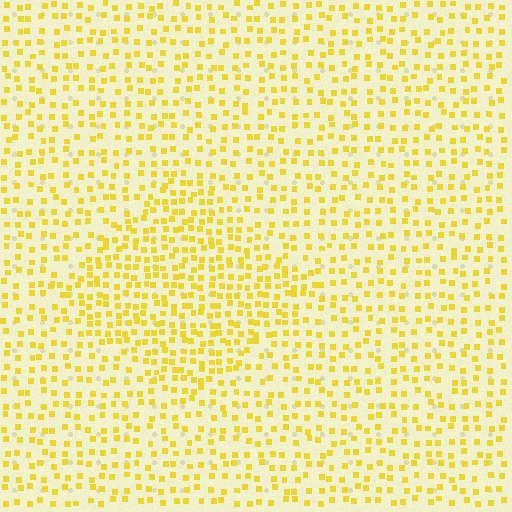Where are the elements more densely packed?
The elements are more densely packed inside the diamond boundary.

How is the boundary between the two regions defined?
The boundary is defined by a change in element density (approximately 1.7x ratio). All elements are the same color, size, and shape.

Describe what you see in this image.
The image contains small yellow elements arranged at two different densities. A diamond-shaped region is visible where the elements are more densely packed than the surrounding area.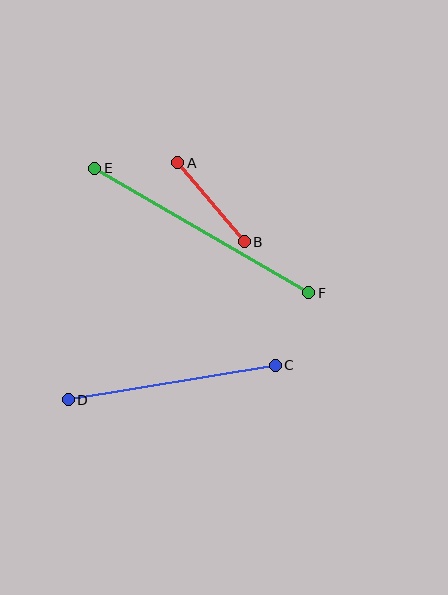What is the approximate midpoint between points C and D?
The midpoint is at approximately (172, 382) pixels.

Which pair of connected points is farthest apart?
Points E and F are farthest apart.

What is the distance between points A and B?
The distance is approximately 103 pixels.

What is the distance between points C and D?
The distance is approximately 210 pixels.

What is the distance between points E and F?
The distance is approximately 248 pixels.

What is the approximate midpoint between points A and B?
The midpoint is at approximately (211, 202) pixels.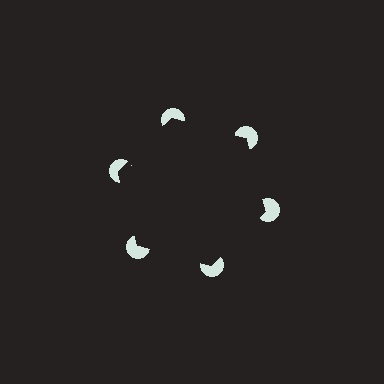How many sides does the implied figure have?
6 sides.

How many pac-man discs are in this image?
There are 6 — one at each vertex of the illusory hexagon.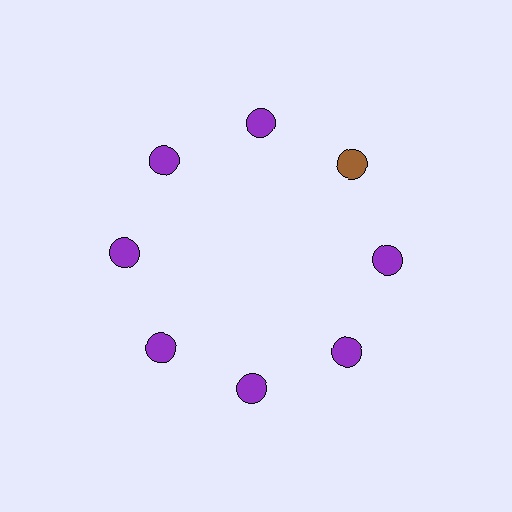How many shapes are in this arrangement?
There are 8 shapes arranged in a ring pattern.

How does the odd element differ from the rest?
It has a different color: brown instead of purple.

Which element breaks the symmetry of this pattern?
The brown circle at roughly the 2 o'clock position breaks the symmetry. All other shapes are purple circles.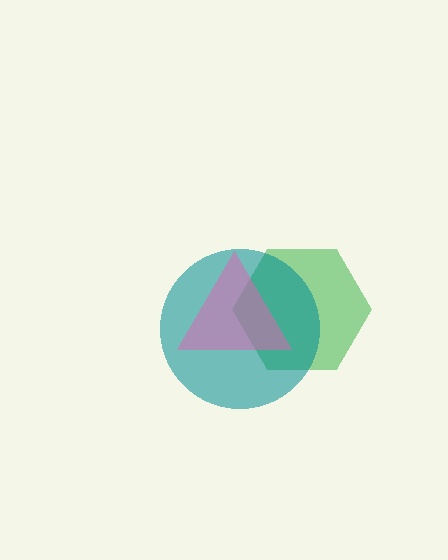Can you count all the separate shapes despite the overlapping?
Yes, there are 3 separate shapes.